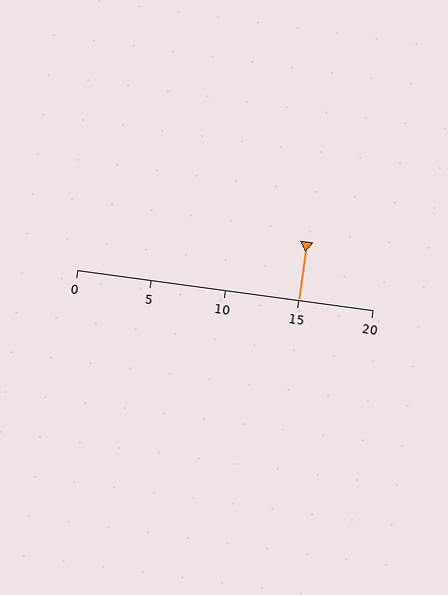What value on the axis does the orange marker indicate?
The marker indicates approximately 15.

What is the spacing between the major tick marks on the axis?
The major ticks are spaced 5 apart.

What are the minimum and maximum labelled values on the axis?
The axis runs from 0 to 20.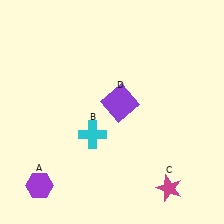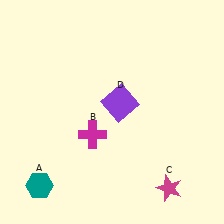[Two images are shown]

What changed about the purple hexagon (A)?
In Image 1, A is purple. In Image 2, it changed to teal.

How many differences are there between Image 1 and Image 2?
There are 2 differences between the two images.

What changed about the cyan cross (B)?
In Image 1, B is cyan. In Image 2, it changed to magenta.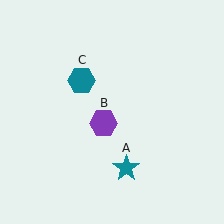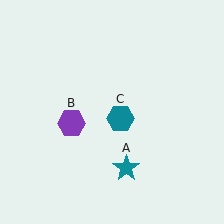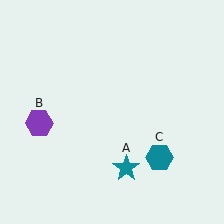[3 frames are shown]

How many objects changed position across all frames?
2 objects changed position: purple hexagon (object B), teal hexagon (object C).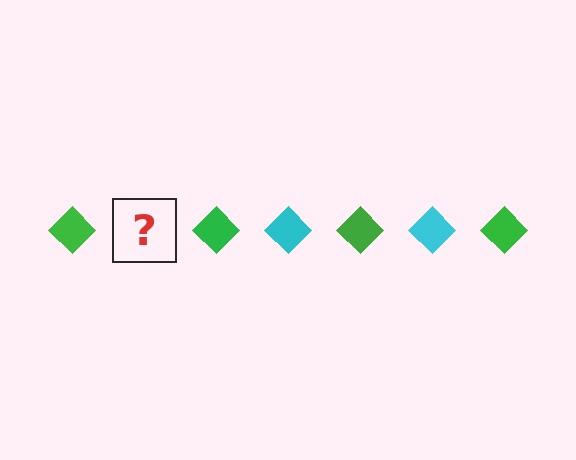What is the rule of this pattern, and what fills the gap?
The rule is that the pattern cycles through green, cyan diamonds. The gap should be filled with a cyan diamond.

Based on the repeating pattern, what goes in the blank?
The blank should be a cyan diamond.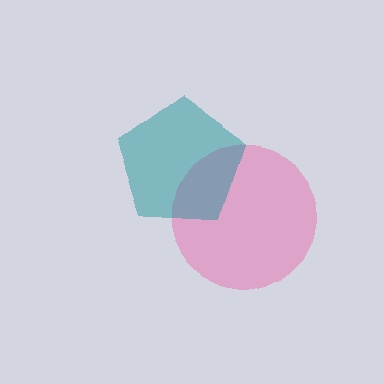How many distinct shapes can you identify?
There are 2 distinct shapes: a pink circle, a teal pentagon.